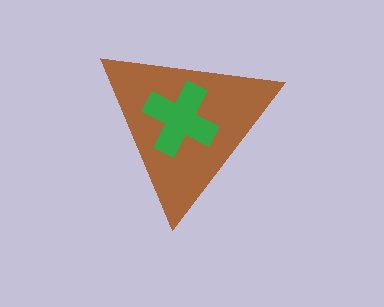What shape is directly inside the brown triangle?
The green cross.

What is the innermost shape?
The green cross.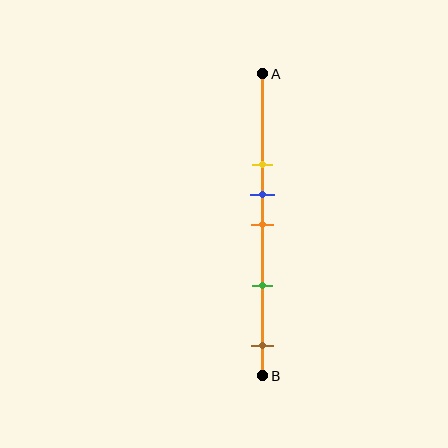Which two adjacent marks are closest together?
The blue and orange marks are the closest adjacent pair.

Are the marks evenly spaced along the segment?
No, the marks are not evenly spaced.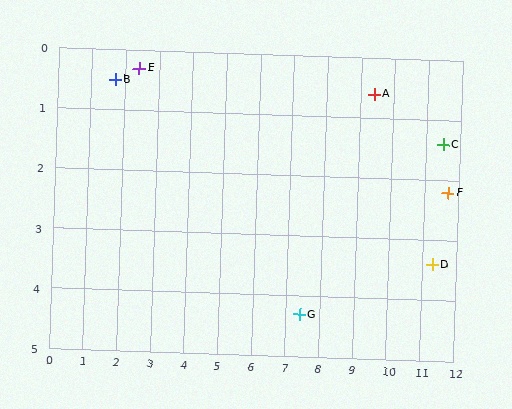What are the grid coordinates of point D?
Point D is at approximately (11.3, 3.4).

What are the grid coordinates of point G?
Point G is at approximately (7.4, 4.3).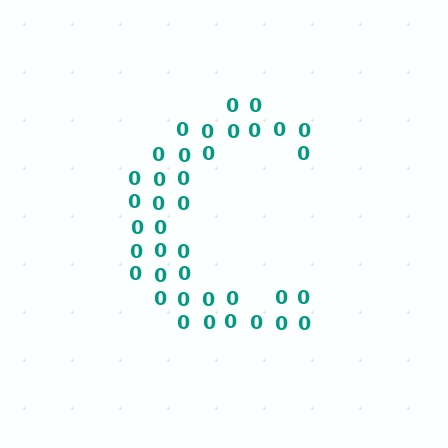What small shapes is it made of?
It is made of small digit 0's.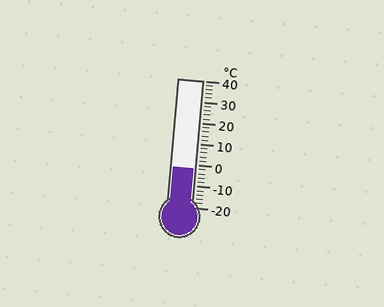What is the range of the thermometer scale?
The thermometer scale ranges from -20°C to 40°C.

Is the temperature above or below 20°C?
The temperature is below 20°C.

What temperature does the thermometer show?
The thermometer shows approximately -2°C.